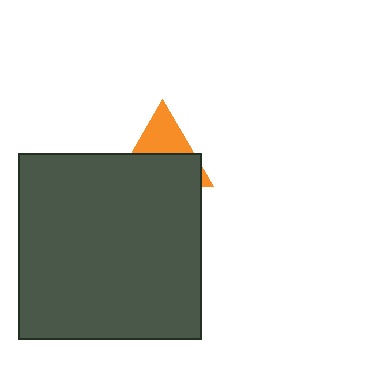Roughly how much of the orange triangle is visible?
A small part of it is visible (roughly 41%).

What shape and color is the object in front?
The object in front is a dark gray rectangle.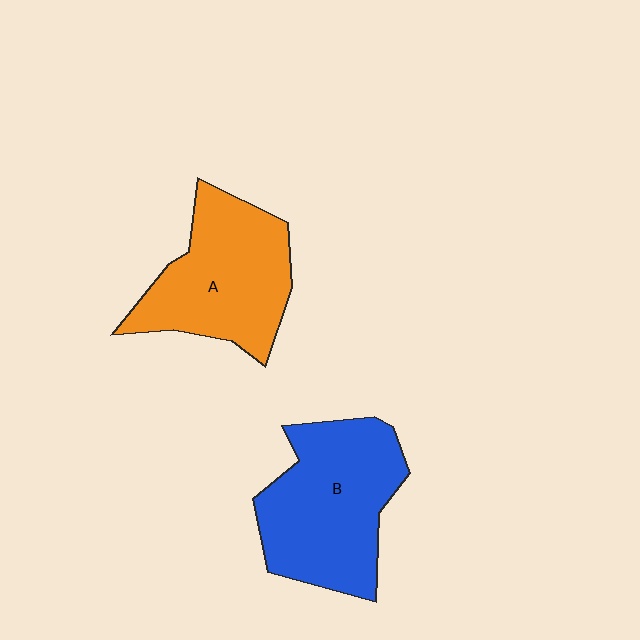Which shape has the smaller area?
Shape A (orange).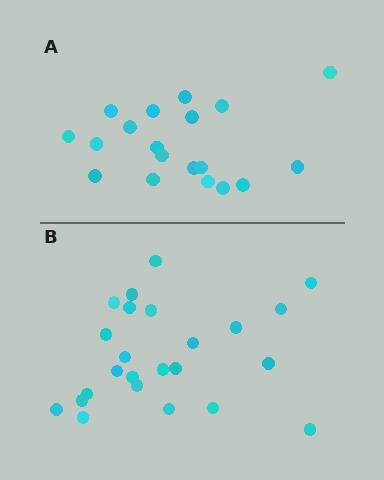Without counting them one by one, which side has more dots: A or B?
Region B (the bottom region) has more dots.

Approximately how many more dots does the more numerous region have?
Region B has about 5 more dots than region A.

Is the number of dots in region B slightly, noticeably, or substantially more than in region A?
Region B has noticeably more, but not dramatically so. The ratio is roughly 1.3 to 1.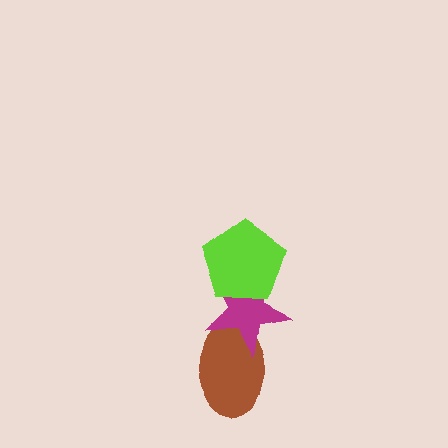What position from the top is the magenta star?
The magenta star is 2nd from the top.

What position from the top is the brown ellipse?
The brown ellipse is 3rd from the top.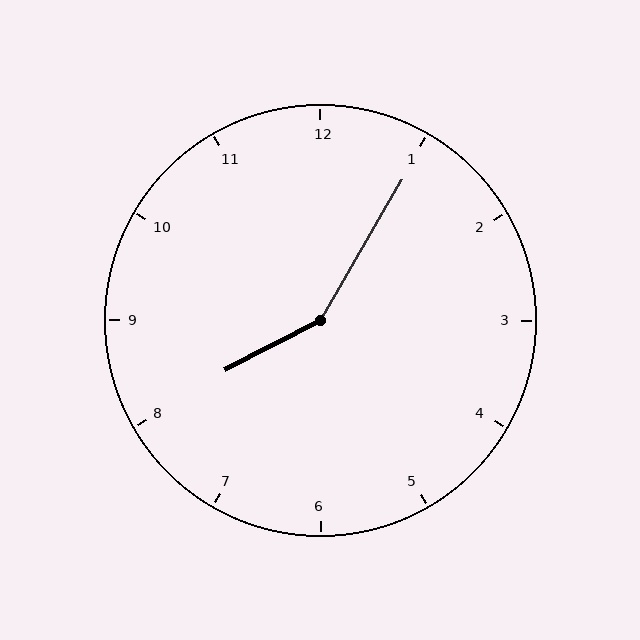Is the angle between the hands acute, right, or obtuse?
It is obtuse.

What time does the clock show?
8:05.